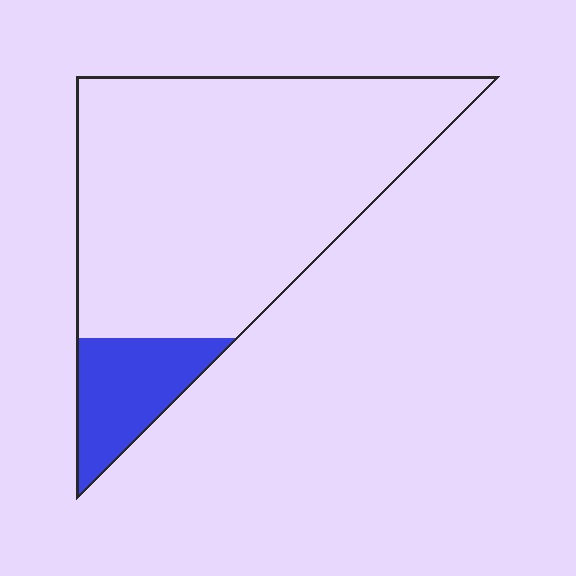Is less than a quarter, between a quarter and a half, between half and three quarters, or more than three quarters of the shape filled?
Less than a quarter.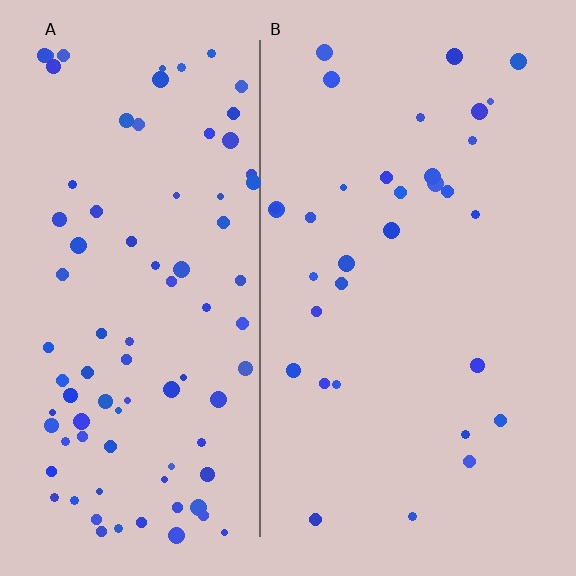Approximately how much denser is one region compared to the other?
Approximately 2.7× — region A over region B.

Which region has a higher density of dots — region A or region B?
A (the left).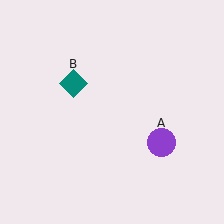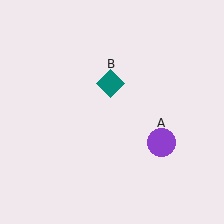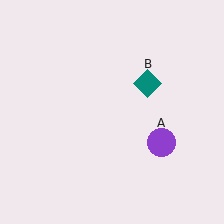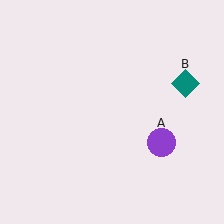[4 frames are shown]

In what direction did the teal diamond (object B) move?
The teal diamond (object B) moved right.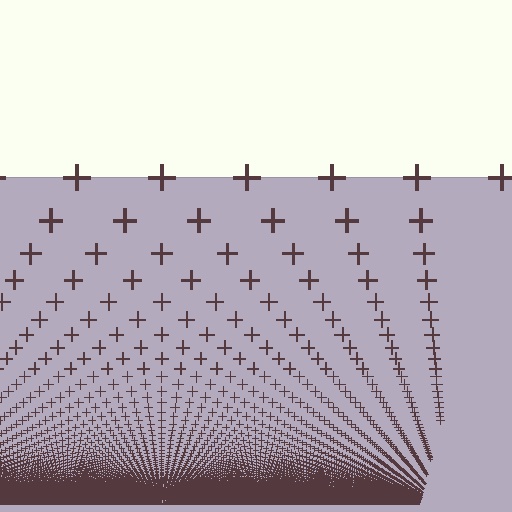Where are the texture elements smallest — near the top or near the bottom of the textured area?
Near the bottom.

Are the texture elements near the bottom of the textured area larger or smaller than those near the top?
Smaller. The gradient is inverted — elements near the bottom are smaller and denser.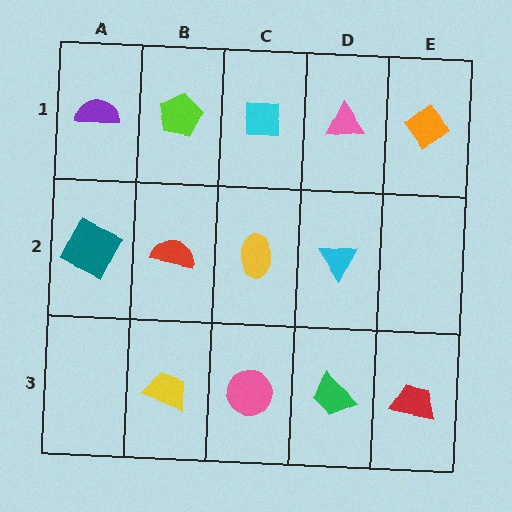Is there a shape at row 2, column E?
No, that cell is empty.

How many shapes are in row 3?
4 shapes.